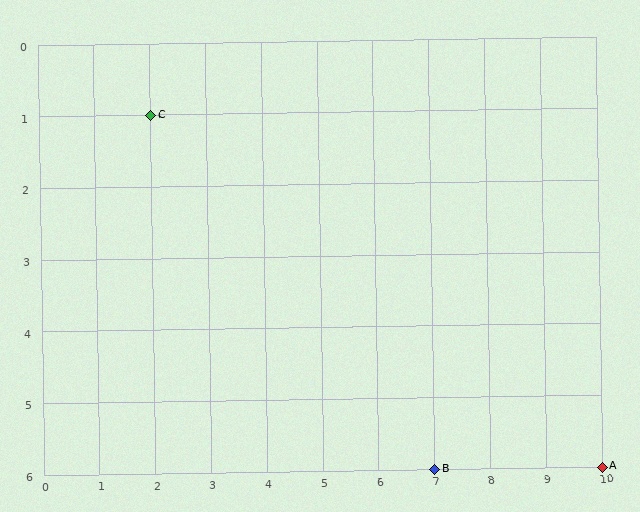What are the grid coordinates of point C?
Point C is at grid coordinates (2, 1).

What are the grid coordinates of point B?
Point B is at grid coordinates (7, 6).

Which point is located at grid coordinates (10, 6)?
Point A is at (10, 6).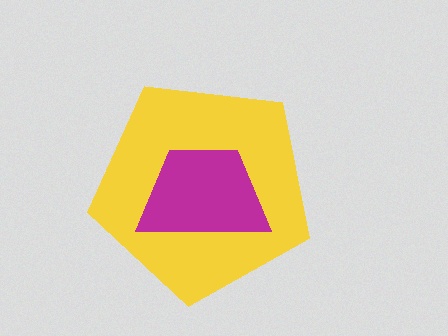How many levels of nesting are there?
2.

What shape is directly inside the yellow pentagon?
The magenta trapezoid.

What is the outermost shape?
The yellow pentagon.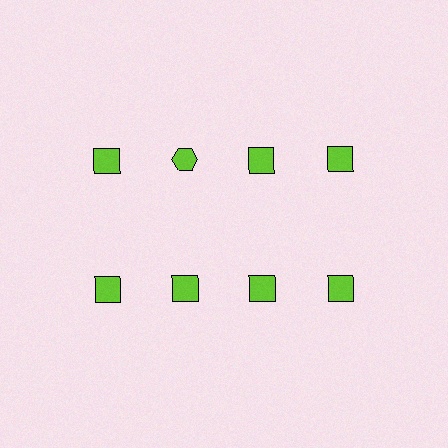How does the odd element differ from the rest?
It has a different shape: hexagon instead of square.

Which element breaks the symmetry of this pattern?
The lime hexagon in the top row, second from left column breaks the symmetry. All other shapes are lime squares.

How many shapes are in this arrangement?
There are 8 shapes arranged in a grid pattern.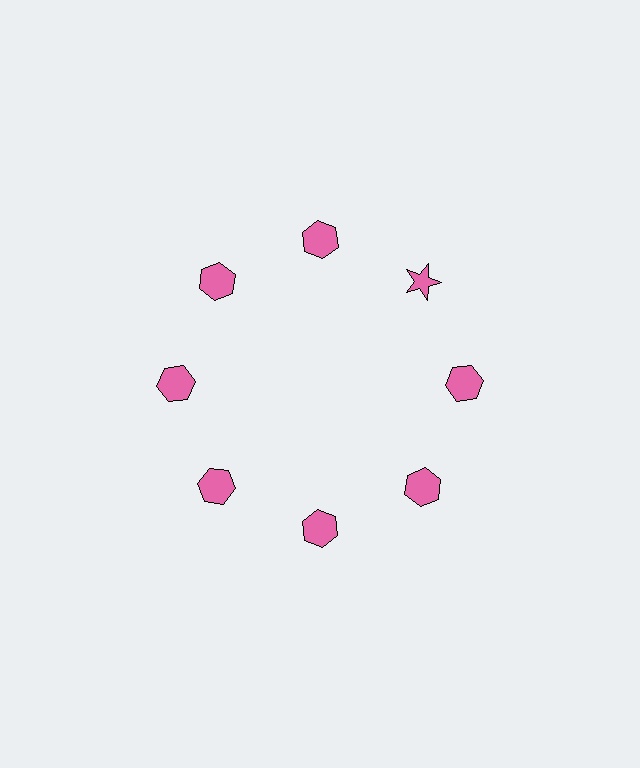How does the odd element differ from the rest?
It has a different shape: star instead of hexagon.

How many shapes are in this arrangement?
There are 8 shapes arranged in a ring pattern.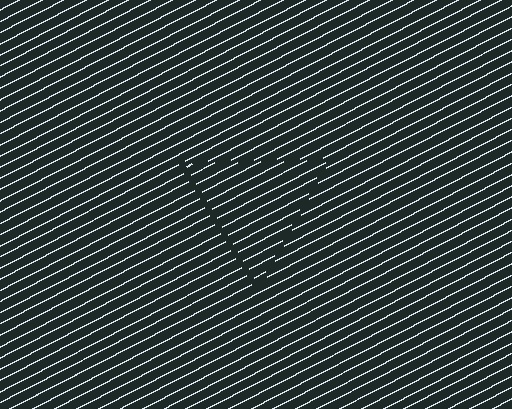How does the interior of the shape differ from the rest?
The interior of the shape contains the same grating, shifted by half a period — the contour is defined by the phase discontinuity where line-ends from the inner and outer gratings abut.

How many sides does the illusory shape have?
3 sides — the line-ends trace a triangle.